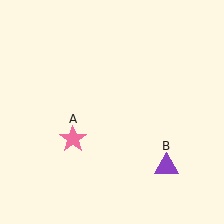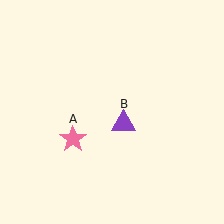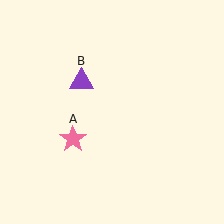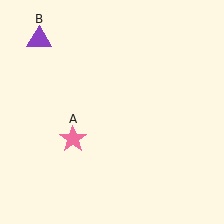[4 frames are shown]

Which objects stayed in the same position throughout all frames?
Pink star (object A) remained stationary.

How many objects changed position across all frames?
1 object changed position: purple triangle (object B).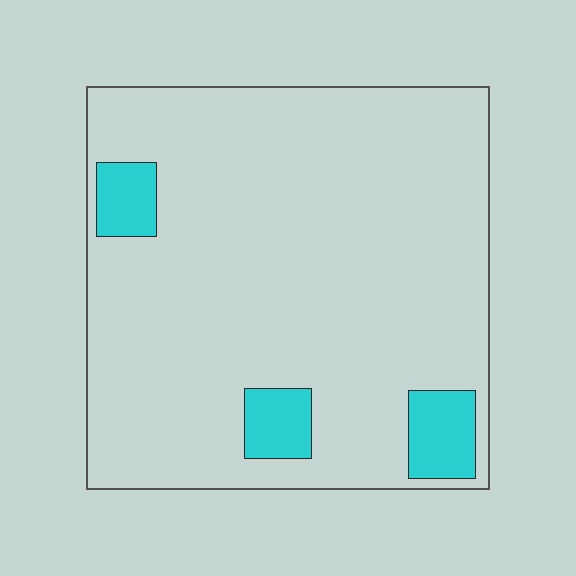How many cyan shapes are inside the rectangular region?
3.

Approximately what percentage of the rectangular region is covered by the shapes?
Approximately 10%.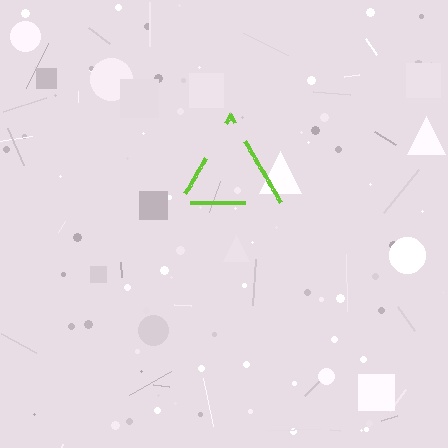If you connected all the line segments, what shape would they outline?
They would outline a triangle.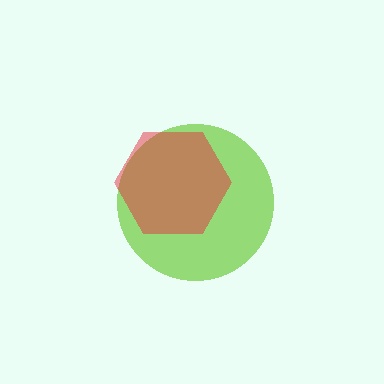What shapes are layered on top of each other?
The layered shapes are: a lime circle, a red hexagon.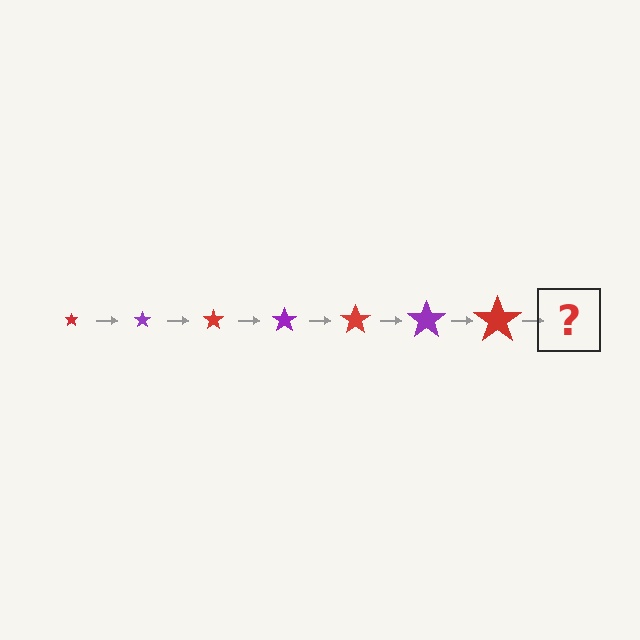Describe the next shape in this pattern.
It should be a purple star, larger than the previous one.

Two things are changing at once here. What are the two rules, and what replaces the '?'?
The two rules are that the star grows larger each step and the color cycles through red and purple. The '?' should be a purple star, larger than the previous one.